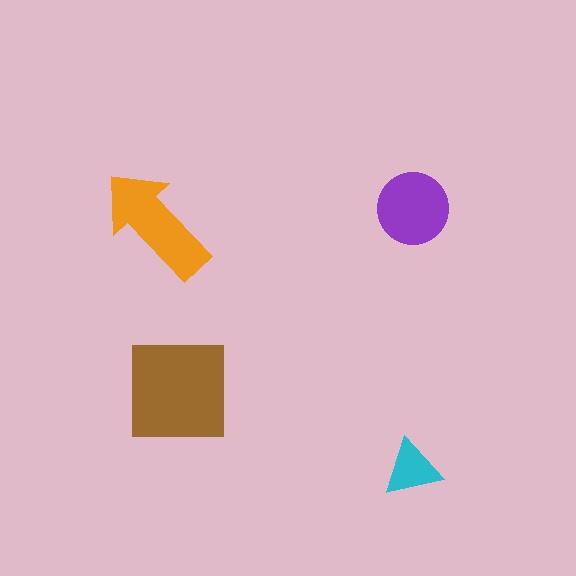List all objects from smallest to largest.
The cyan triangle, the purple circle, the orange arrow, the brown square.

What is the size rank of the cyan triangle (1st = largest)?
4th.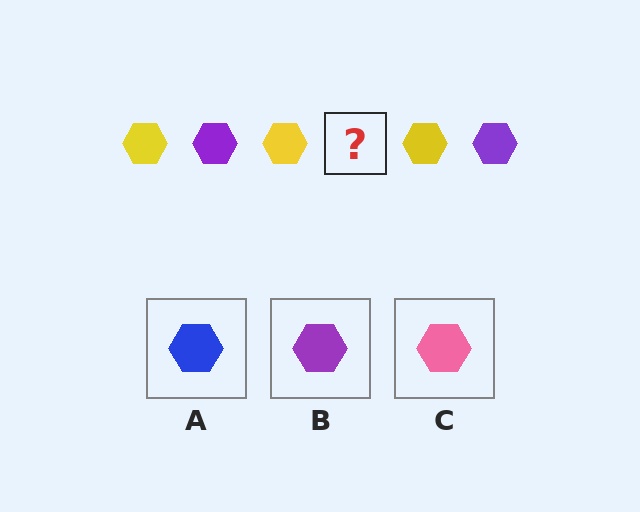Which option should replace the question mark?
Option B.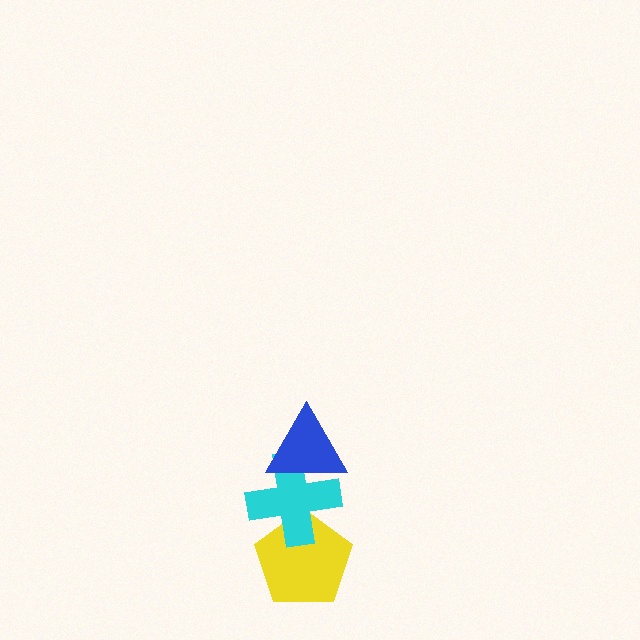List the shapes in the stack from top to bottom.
From top to bottom: the blue triangle, the cyan cross, the yellow pentagon.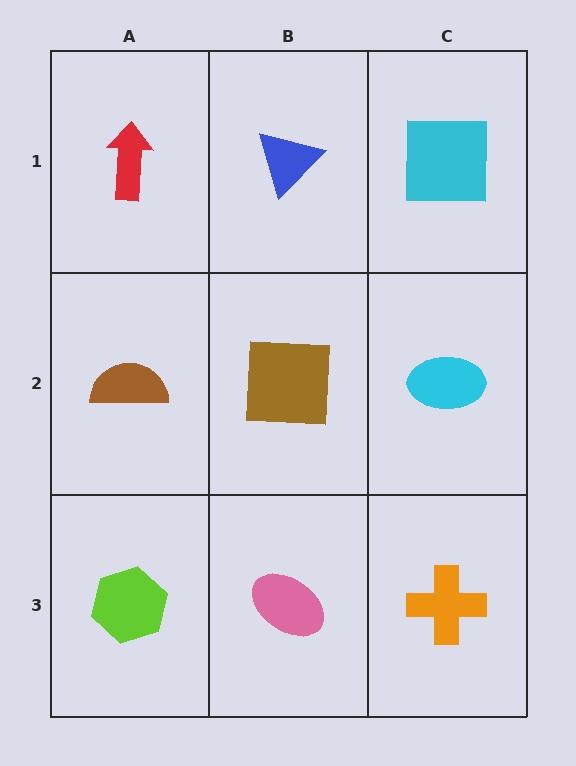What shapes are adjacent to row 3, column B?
A brown square (row 2, column B), a lime hexagon (row 3, column A), an orange cross (row 3, column C).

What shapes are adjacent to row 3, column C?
A cyan ellipse (row 2, column C), a pink ellipse (row 3, column B).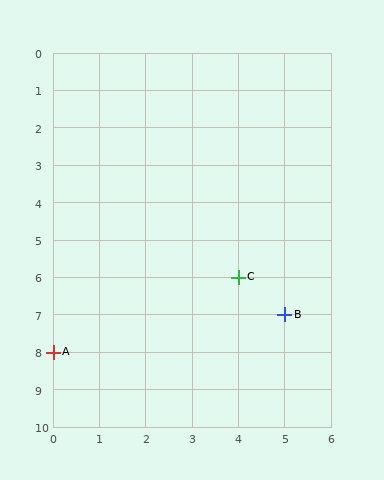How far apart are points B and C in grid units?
Points B and C are 1 column and 1 row apart (about 1.4 grid units diagonally).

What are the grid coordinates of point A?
Point A is at grid coordinates (0, 8).